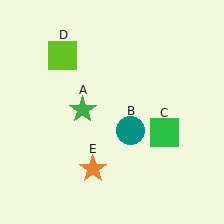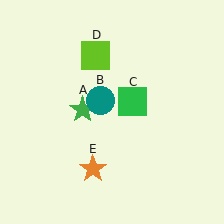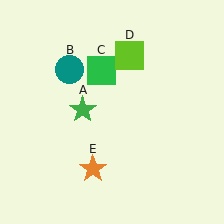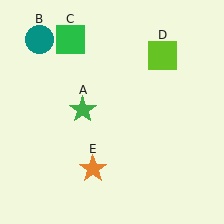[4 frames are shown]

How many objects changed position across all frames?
3 objects changed position: teal circle (object B), green square (object C), lime square (object D).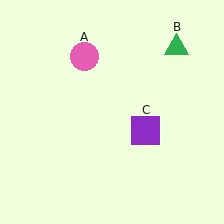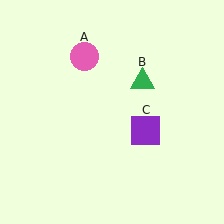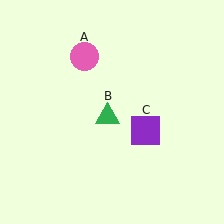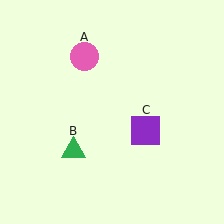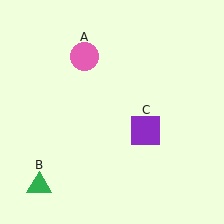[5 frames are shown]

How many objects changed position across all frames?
1 object changed position: green triangle (object B).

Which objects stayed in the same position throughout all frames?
Pink circle (object A) and purple square (object C) remained stationary.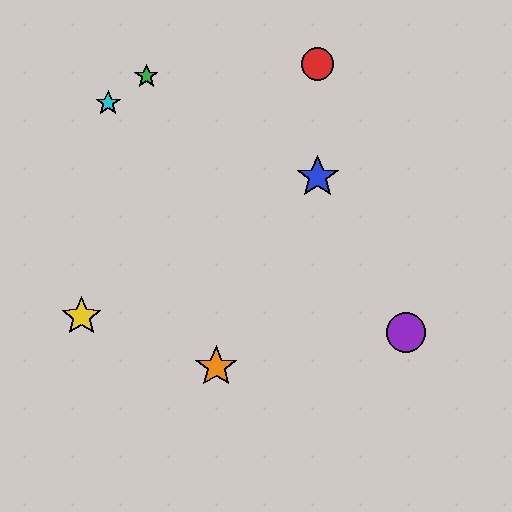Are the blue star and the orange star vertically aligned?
No, the blue star is at x≈318 and the orange star is at x≈216.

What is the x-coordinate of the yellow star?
The yellow star is at x≈82.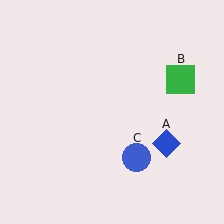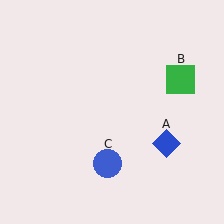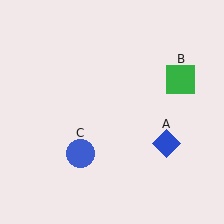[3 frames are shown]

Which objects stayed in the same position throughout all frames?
Blue diamond (object A) and green square (object B) remained stationary.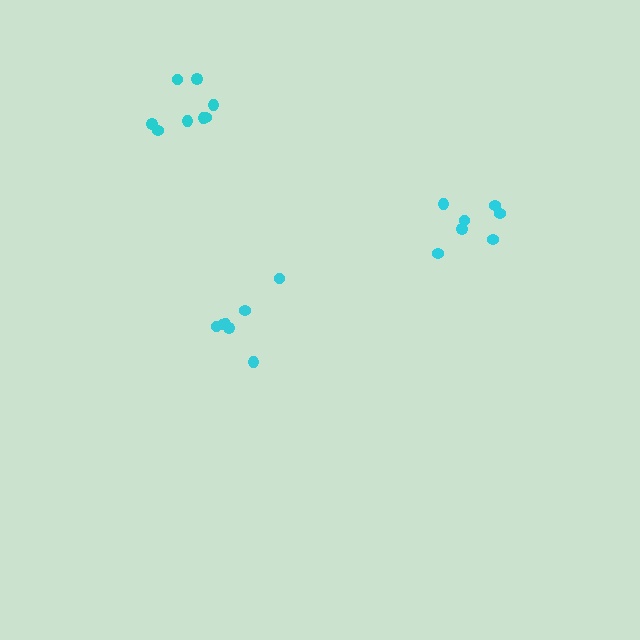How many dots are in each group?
Group 1: 7 dots, Group 2: 8 dots, Group 3: 7 dots (22 total).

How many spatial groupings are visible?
There are 3 spatial groupings.